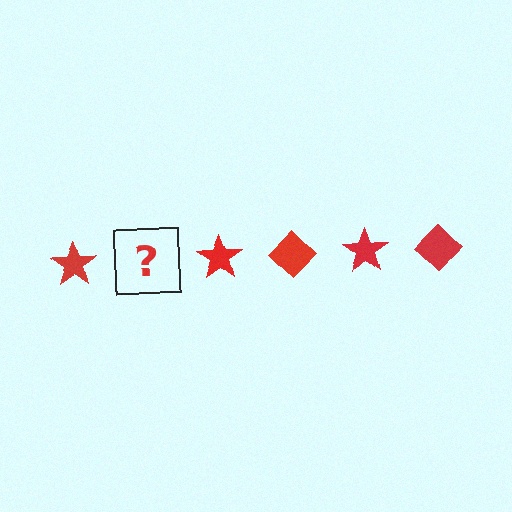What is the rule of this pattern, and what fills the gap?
The rule is that the pattern cycles through star, diamond shapes in red. The gap should be filled with a red diamond.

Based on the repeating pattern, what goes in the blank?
The blank should be a red diamond.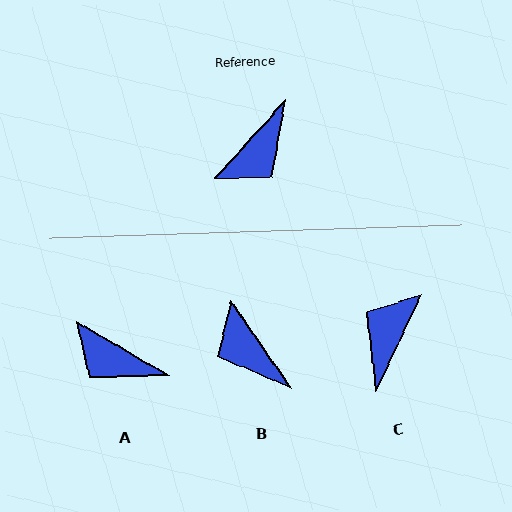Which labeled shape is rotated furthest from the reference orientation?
C, about 163 degrees away.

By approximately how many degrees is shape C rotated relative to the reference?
Approximately 163 degrees clockwise.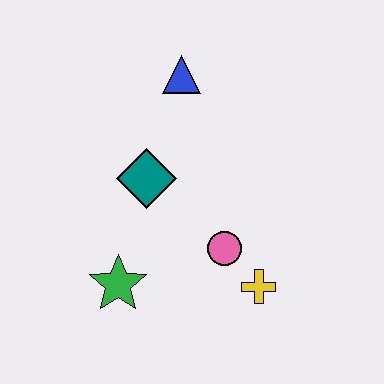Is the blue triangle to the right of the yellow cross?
No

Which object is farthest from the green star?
The blue triangle is farthest from the green star.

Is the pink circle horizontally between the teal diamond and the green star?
No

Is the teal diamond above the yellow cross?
Yes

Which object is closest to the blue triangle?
The teal diamond is closest to the blue triangle.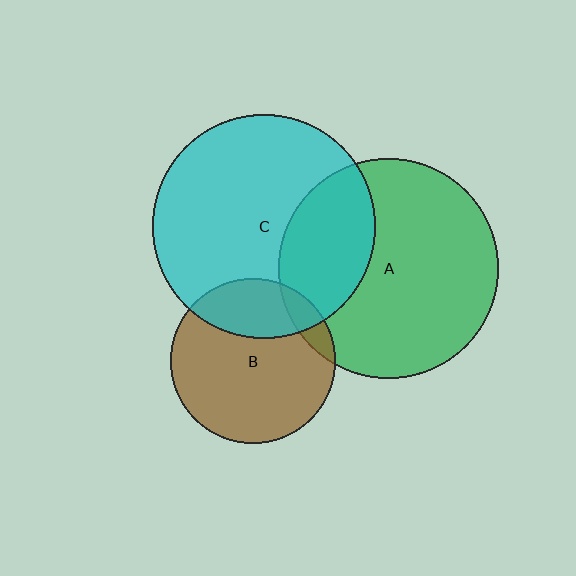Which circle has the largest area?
Circle C (cyan).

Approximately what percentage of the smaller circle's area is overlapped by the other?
Approximately 25%.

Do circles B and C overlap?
Yes.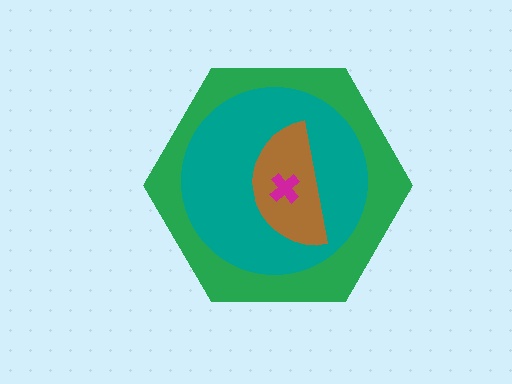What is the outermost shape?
The green hexagon.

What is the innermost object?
The magenta cross.